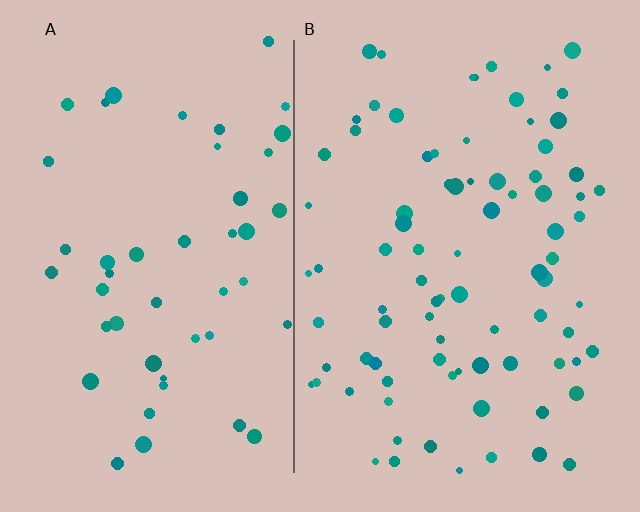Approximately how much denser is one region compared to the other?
Approximately 1.8× — region B over region A.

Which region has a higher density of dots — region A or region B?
B (the right).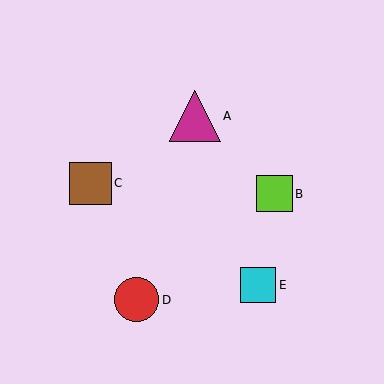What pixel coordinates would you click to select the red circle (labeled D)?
Click at (137, 300) to select the red circle D.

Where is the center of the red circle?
The center of the red circle is at (137, 300).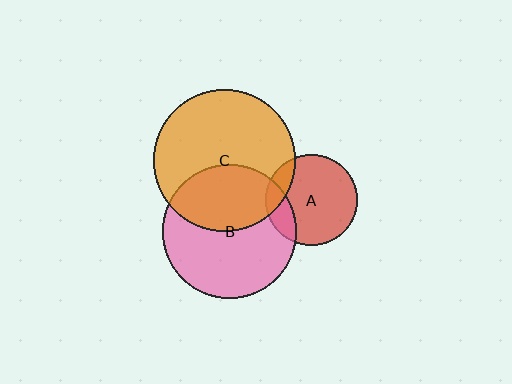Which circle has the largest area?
Circle C (orange).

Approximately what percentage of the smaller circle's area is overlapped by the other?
Approximately 15%.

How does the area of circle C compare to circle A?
Approximately 2.4 times.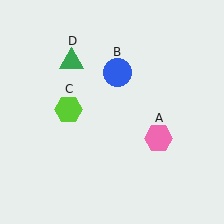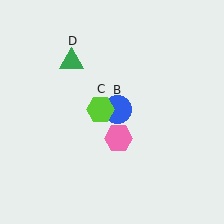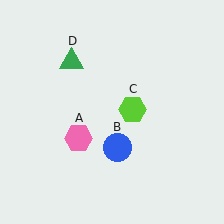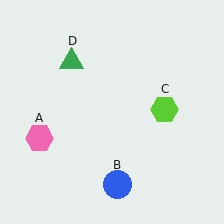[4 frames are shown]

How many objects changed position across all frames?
3 objects changed position: pink hexagon (object A), blue circle (object B), lime hexagon (object C).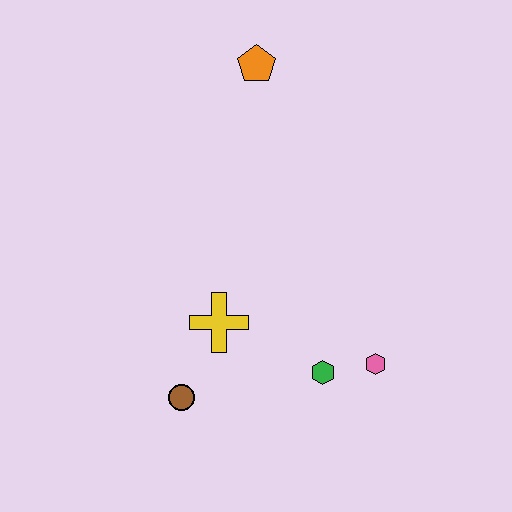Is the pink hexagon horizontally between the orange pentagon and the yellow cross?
No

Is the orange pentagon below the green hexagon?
No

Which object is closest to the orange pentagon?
The yellow cross is closest to the orange pentagon.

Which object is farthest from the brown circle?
The orange pentagon is farthest from the brown circle.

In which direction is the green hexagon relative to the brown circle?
The green hexagon is to the right of the brown circle.